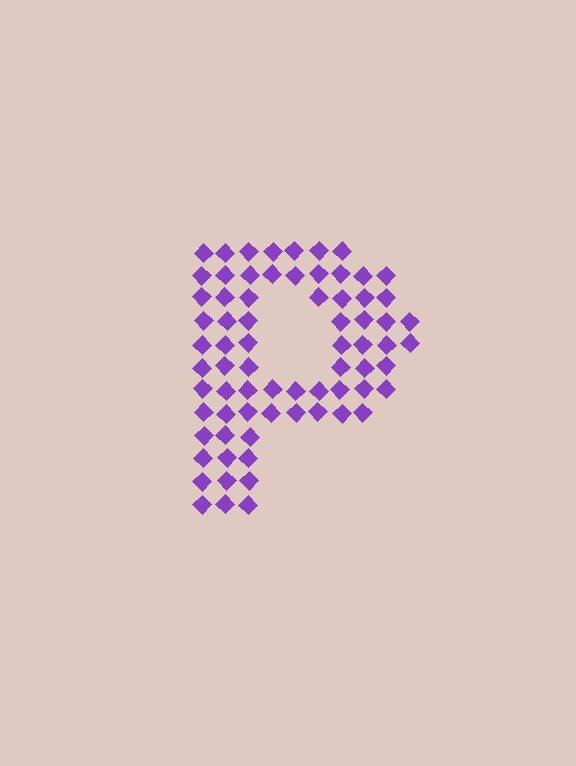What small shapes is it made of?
It is made of small diamonds.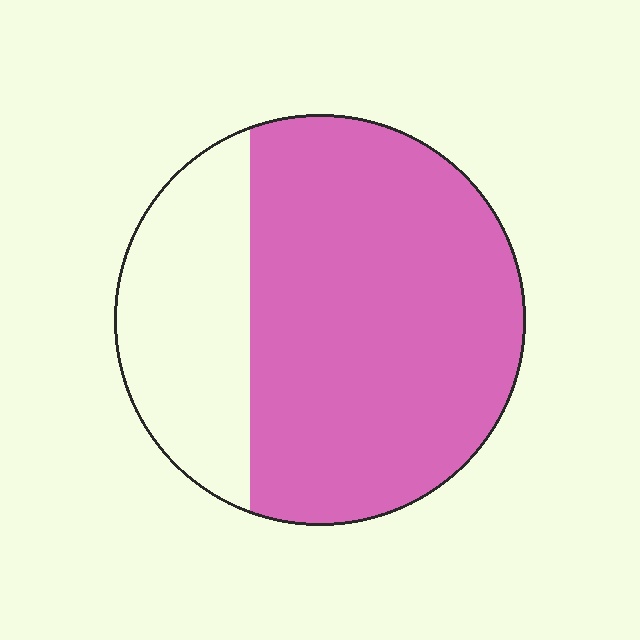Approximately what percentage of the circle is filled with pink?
Approximately 70%.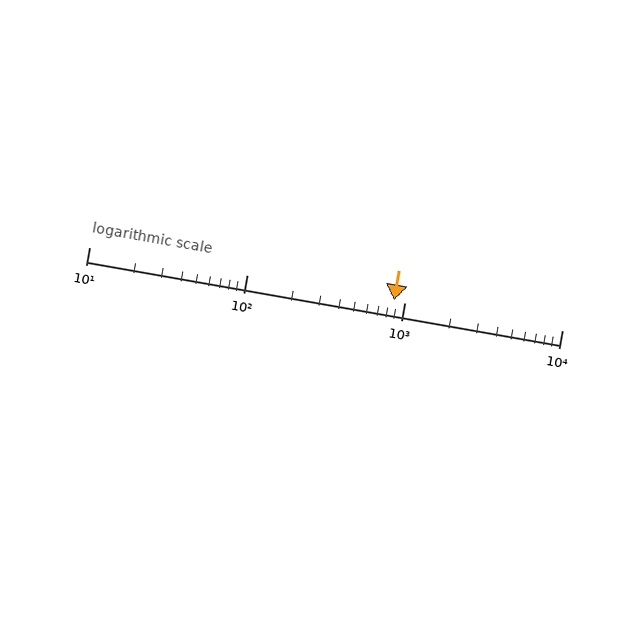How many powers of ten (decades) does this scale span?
The scale spans 3 decades, from 10 to 10000.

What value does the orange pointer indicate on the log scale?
The pointer indicates approximately 860.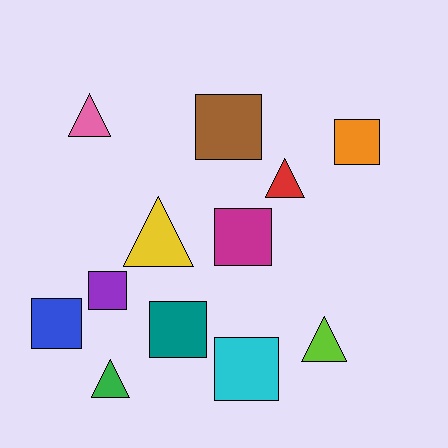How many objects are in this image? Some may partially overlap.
There are 12 objects.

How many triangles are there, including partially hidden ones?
There are 5 triangles.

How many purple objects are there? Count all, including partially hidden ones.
There is 1 purple object.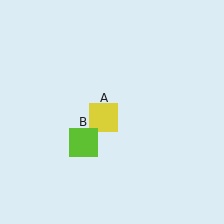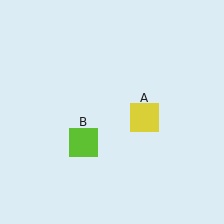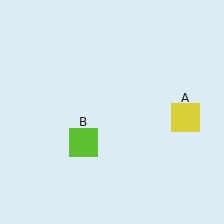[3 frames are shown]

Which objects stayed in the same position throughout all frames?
Lime square (object B) remained stationary.